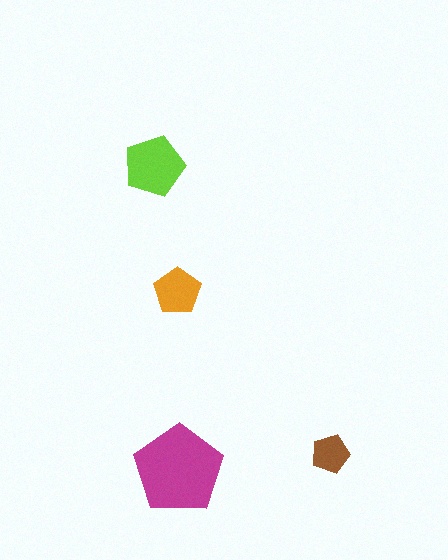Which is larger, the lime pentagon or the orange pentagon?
The lime one.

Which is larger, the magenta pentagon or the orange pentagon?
The magenta one.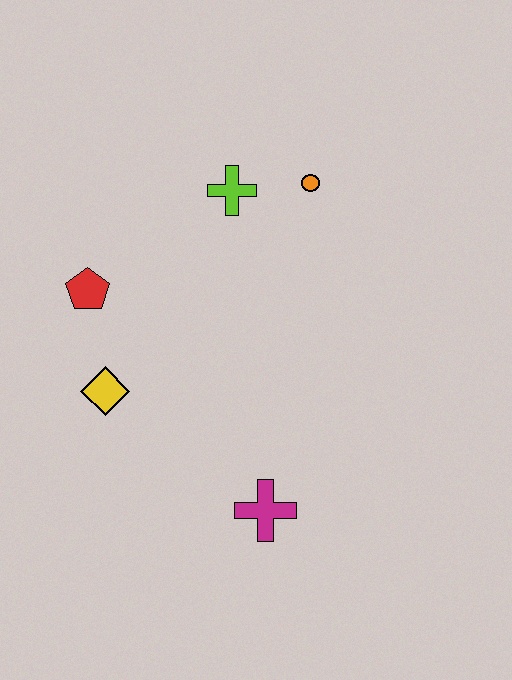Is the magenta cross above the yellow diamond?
No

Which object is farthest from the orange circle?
The magenta cross is farthest from the orange circle.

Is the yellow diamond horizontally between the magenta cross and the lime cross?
No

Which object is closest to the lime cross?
The orange circle is closest to the lime cross.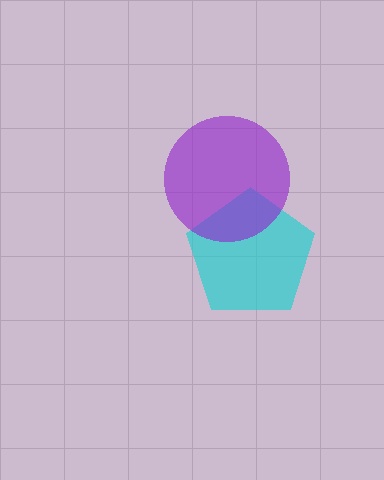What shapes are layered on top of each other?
The layered shapes are: a cyan pentagon, a purple circle.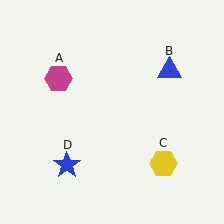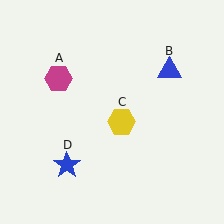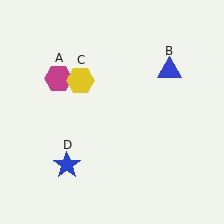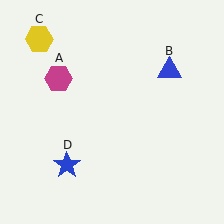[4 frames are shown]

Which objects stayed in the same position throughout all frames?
Magenta hexagon (object A) and blue triangle (object B) and blue star (object D) remained stationary.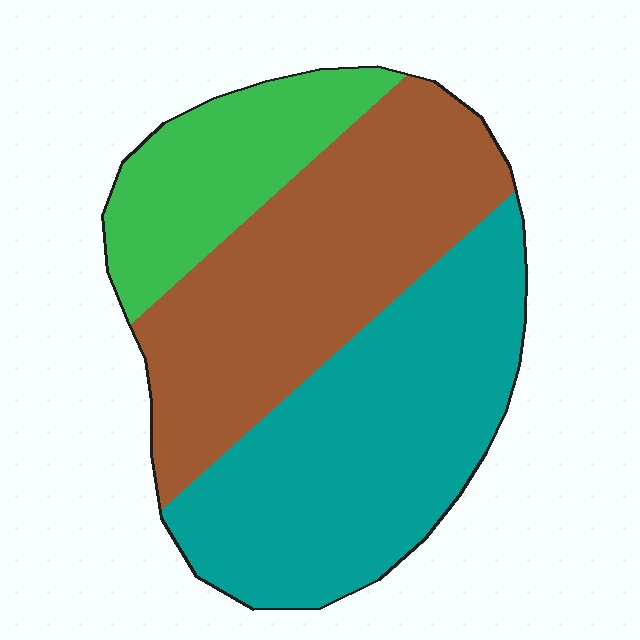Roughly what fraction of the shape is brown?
Brown covers roughly 40% of the shape.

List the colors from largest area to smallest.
From largest to smallest: teal, brown, green.